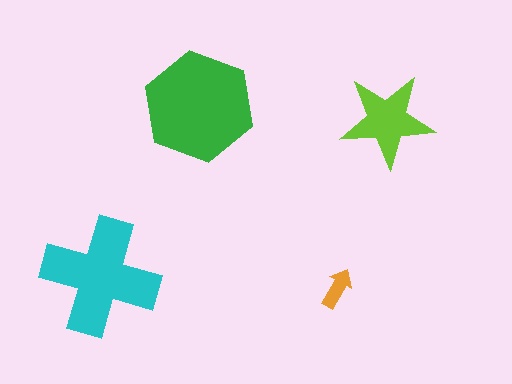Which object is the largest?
The green hexagon.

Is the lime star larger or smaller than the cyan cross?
Smaller.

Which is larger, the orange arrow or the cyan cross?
The cyan cross.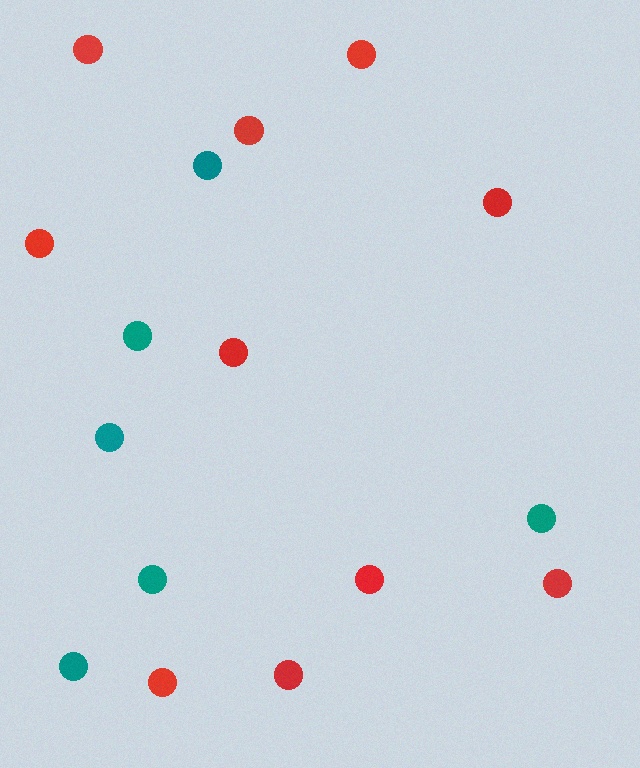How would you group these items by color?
There are 2 groups: one group of teal circles (6) and one group of red circles (10).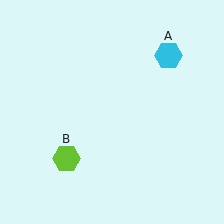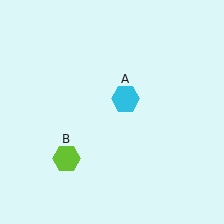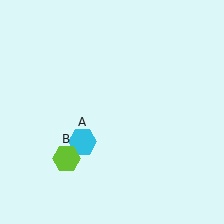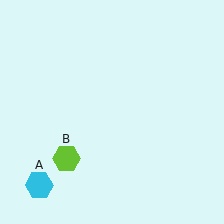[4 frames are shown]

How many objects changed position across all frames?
1 object changed position: cyan hexagon (object A).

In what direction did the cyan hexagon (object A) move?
The cyan hexagon (object A) moved down and to the left.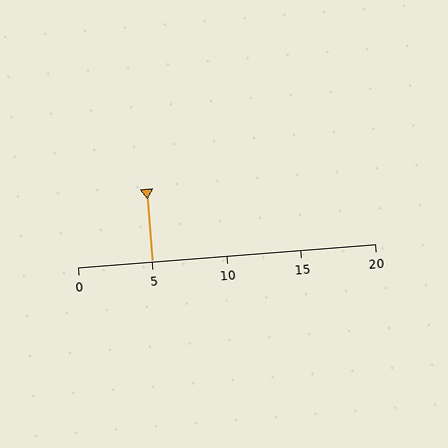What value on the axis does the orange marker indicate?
The marker indicates approximately 5.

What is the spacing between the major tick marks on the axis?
The major ticks are spaced 5 apart.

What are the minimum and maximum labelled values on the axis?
The axis runs from 0 to 20.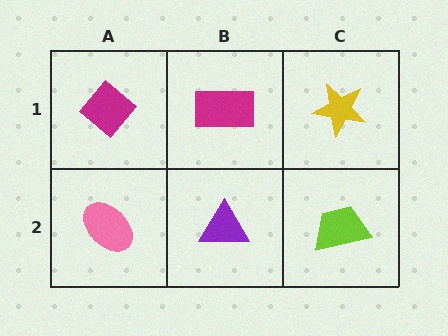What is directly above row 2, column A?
A magenta diamond.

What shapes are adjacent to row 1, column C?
A lime trapezoid (row 2, column C), a magenta rectangle (row 1, column B).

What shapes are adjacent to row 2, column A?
A magenta diamond (row 1, column A), a purple triangle (row 2, column B).